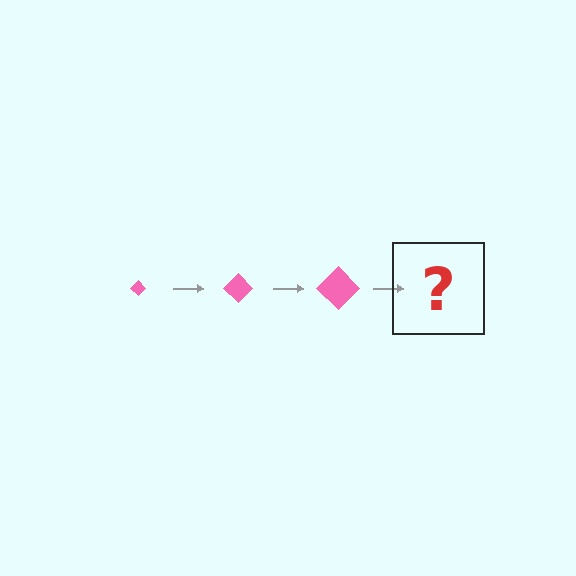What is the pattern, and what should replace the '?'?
The pattern is that the diamond gets progressively larger each step. The '?' should be a pink diamond, larger than the previous one.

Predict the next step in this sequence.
The next step is a pink diamond, larger than the previous one.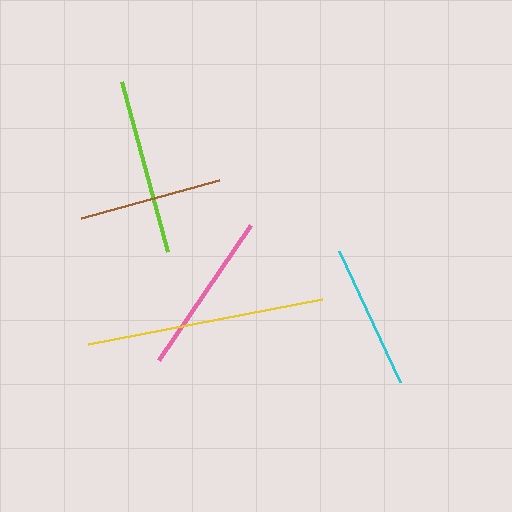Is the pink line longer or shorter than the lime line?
The lime line is longer than the pink line.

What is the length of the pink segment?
The pink segment is approximately 163 pixels long.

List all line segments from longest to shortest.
From longest to shortest: yellow, lime, pink, cyan, brown.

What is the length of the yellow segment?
The yellow segment is approximately 238 pixels long.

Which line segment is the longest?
The yellow line is the longest at approximately 238 pixels.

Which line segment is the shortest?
The brown line is the shortest at approximately 143 pixels.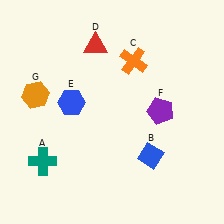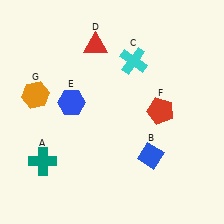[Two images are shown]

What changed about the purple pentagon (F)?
In Image 1, F is purple. In Image 2, it changed to red.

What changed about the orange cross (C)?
In Image 1, C is orange. In Image 2, it changed to cyan.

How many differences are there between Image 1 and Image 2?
There are 2 differences between the two images.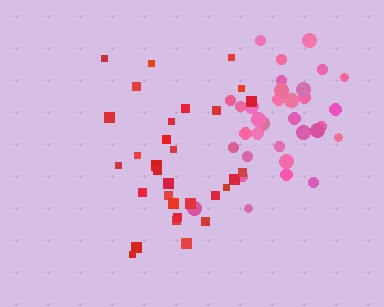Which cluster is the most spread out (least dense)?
Red.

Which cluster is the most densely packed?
Pink.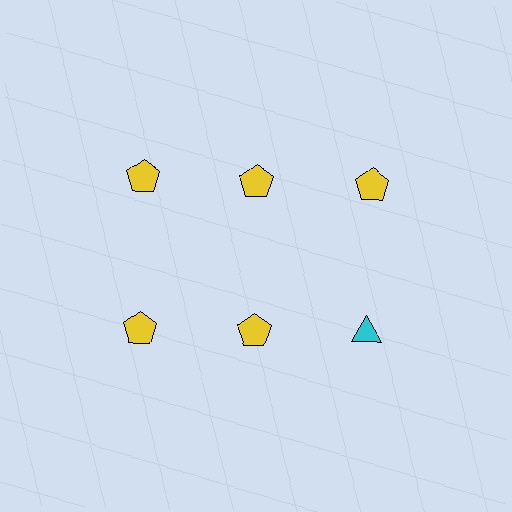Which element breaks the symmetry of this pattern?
The cyan triangle in the second row, center column breaks the symmetry. All other shapes are yellow pentagons.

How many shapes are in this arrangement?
There are 6 shapes arranged in a grid pattern.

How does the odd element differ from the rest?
It differs in both color (cyan instead of yellow) and shape (triangle instead of pentagon).